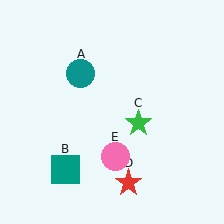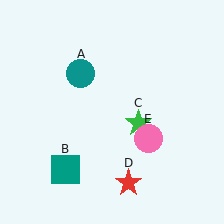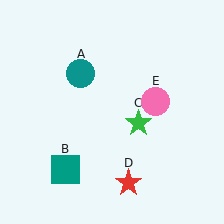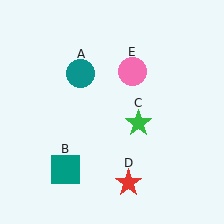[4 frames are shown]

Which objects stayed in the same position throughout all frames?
Teal circle (object A) and teal square (object B) and green star (object C) and red star (object D) remained stationary.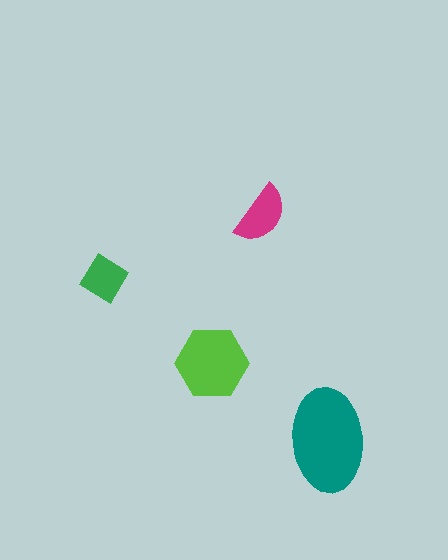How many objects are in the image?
There are 4 objects in the image.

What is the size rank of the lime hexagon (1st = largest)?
2nd.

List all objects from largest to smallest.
The teal ellipse, the lime hexagon, the magenta semicircle, the green diamond.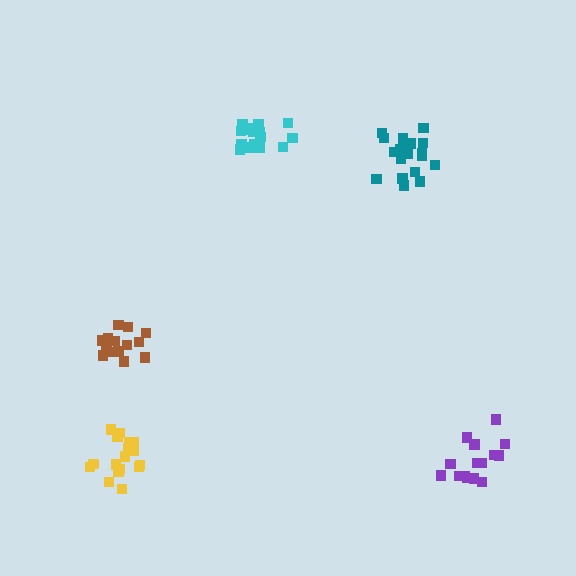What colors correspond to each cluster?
The clusters are colored: purple, brown, teal, cyan, yellow.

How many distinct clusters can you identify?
There are 5 distinct clusters.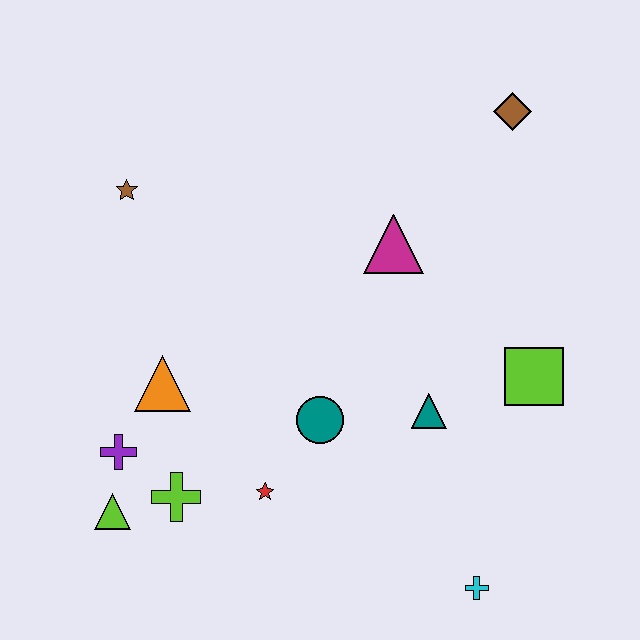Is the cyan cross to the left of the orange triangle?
No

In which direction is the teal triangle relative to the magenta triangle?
The teal triangle is below the magenta triangle.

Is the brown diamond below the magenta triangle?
No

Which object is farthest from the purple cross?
The brown diamond is farthest from the purple cross.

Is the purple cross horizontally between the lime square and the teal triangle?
No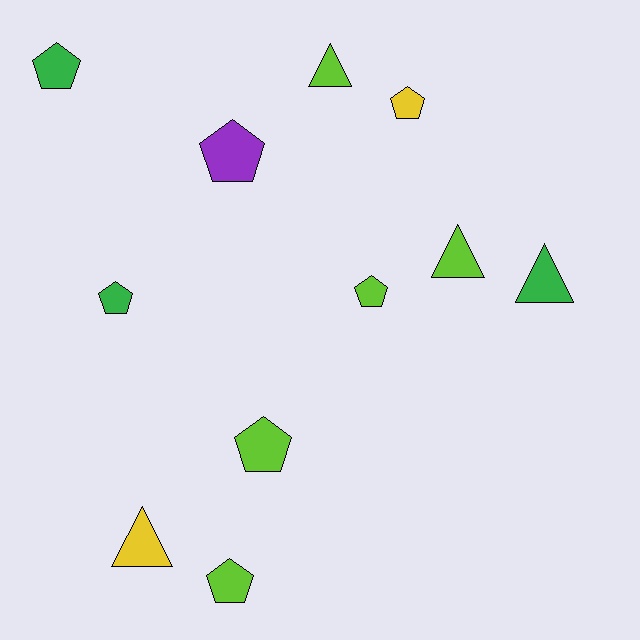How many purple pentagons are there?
There is 1 purple pentagon.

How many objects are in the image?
There are 11 objects.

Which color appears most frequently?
Lime, with 5 objects.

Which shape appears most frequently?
Pentagon, with 7 objects.